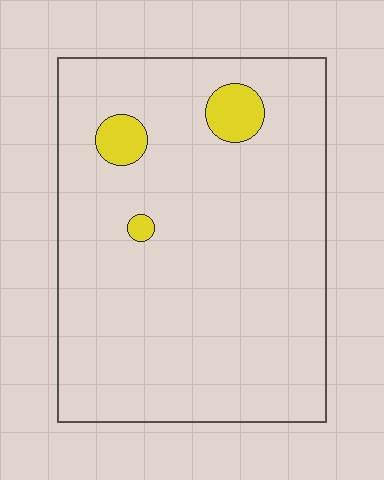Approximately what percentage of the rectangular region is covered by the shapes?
Approximately 5%.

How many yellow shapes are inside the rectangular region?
3.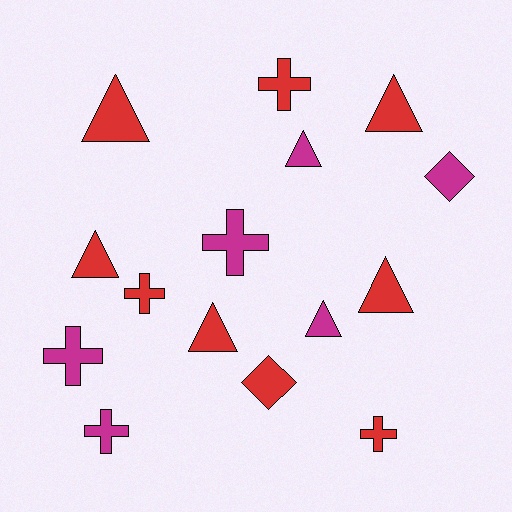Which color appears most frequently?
Red, with 9 objects.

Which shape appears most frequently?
Triangle, with 7 objects.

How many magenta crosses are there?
There are 3 magenta crosses.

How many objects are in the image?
There are 15 objects.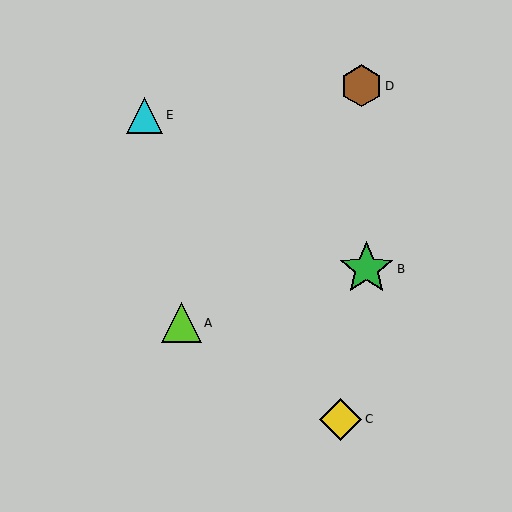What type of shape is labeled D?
Shape D is a brown hexagon.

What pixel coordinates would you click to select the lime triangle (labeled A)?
Click at (182, 323) to select the lime triangle A.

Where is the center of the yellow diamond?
The center of the yellow diamond is at (341, 419).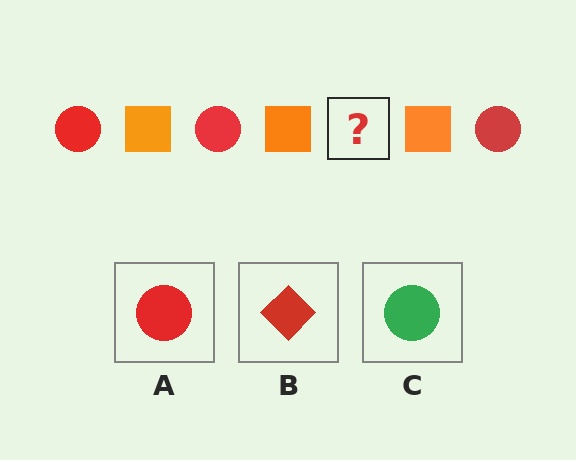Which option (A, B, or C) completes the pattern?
A.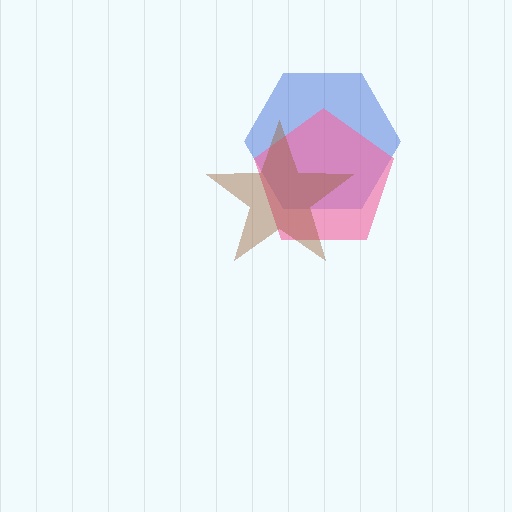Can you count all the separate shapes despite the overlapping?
Yes, there are 3 separate shapes.